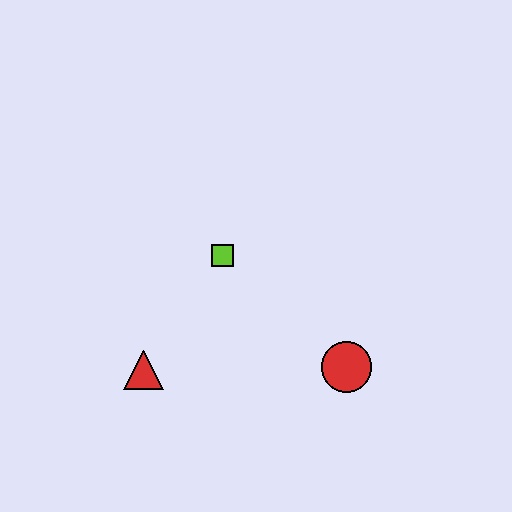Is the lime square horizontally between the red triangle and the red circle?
Yes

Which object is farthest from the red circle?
The red triangle is farthest from the red circle.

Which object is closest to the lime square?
The red triangle is closest to the lime square.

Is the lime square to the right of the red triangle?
Yes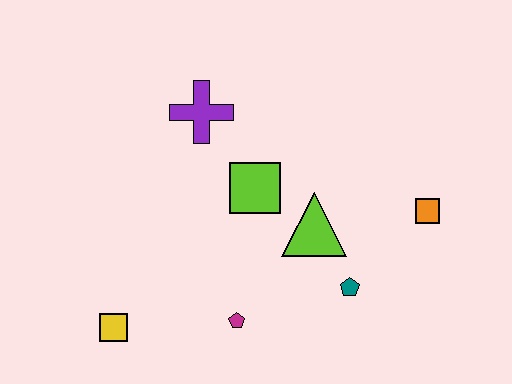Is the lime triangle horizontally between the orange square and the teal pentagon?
No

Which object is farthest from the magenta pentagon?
The orange square is farthest from the magenta pentagon.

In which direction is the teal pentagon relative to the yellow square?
The teal pentagon is to the right of the yellow square.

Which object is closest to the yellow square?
The magenta pentagon is closest to the yellow square.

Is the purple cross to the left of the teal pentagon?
Yes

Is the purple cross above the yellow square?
Yes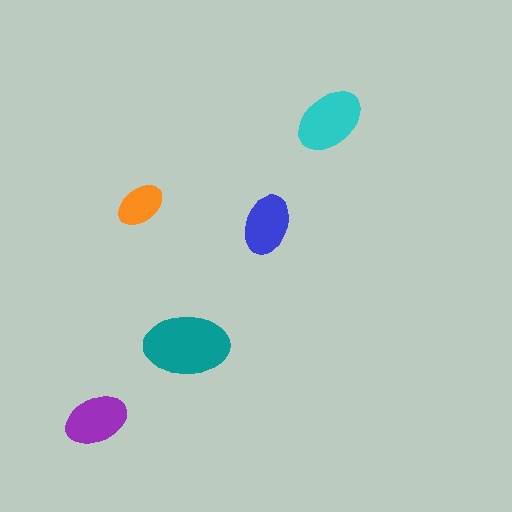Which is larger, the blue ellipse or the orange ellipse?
The blue one.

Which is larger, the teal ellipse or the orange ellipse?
The teal one.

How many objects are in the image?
There are 5 objects in the image.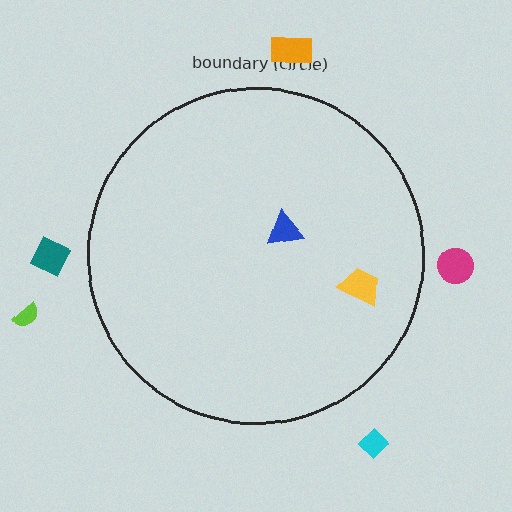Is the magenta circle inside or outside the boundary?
Outside.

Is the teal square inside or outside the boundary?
Outside.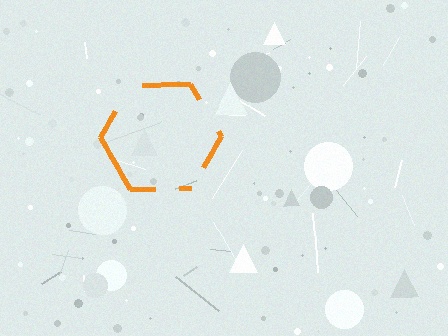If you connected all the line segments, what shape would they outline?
They would outline a hexagon.